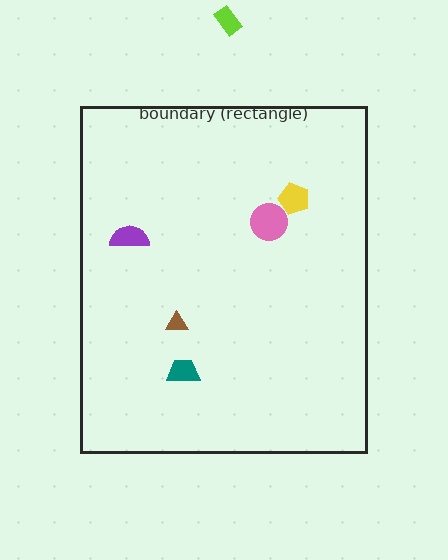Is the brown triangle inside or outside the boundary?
Inside.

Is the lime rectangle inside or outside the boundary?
Outside.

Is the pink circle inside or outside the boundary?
Inside.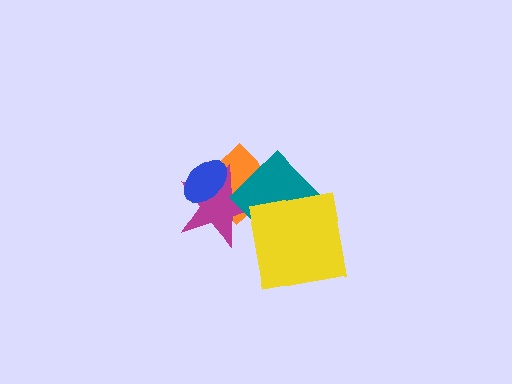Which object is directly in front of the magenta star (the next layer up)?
The blue ellipse is directly in front of the magenta star.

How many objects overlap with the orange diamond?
3 objects overlap with the orange diamond.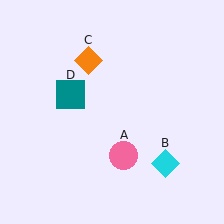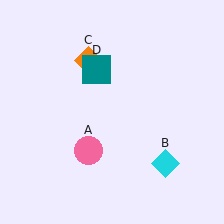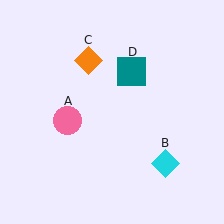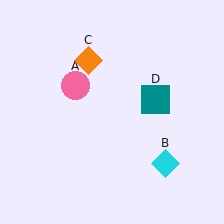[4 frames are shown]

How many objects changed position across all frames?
2 objects changed position: pink circle (object A), teal square (object D).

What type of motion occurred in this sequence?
The pink circle (object A), teal square (object D) rotated clockwise around the center of the scene.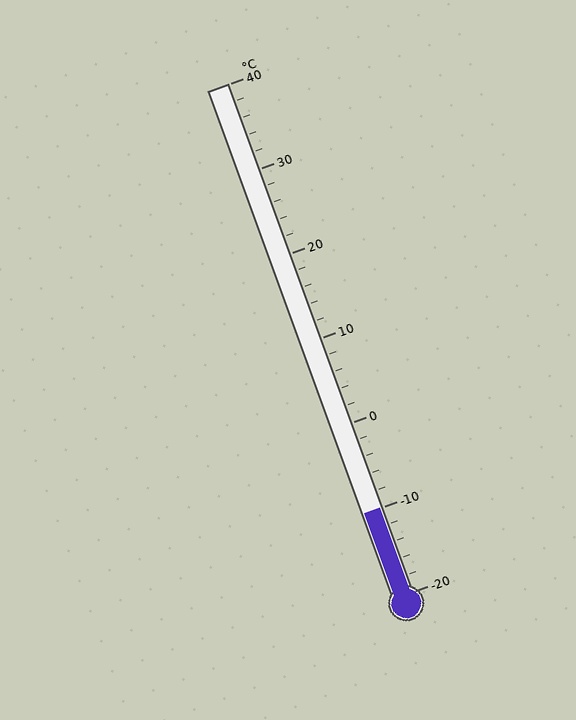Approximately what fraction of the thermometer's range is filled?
The thermometer is filled to approximately 15% of its range.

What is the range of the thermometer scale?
The thermometer scale ranges from -20°C to 40°C.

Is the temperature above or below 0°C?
The temperature is below 0°C.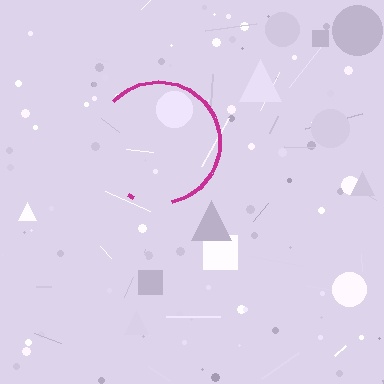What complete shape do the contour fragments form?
The contour fragments form a circle.